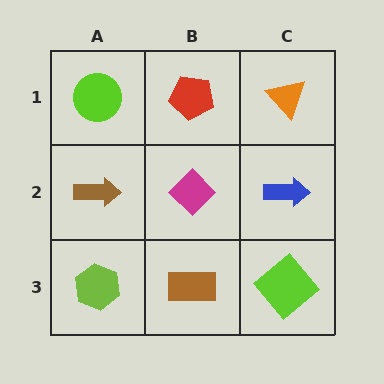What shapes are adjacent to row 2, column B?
A red pentagon (row 1, column B), a brown rectangle (row 3, column B), a brown arrow (row 2, column A), a blue arrow (row 2, column C).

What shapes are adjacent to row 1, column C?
A blue arrow (row 2, column C), a red pentagon (row 1, column B).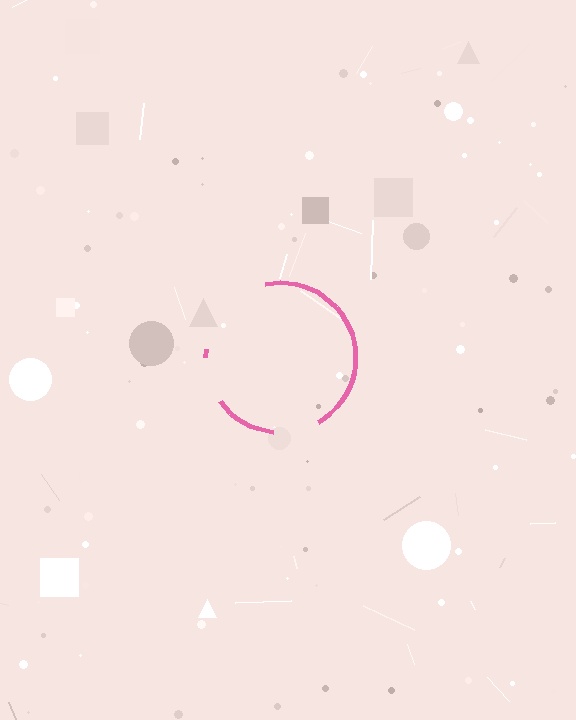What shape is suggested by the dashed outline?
The dashed outline suggests a circle.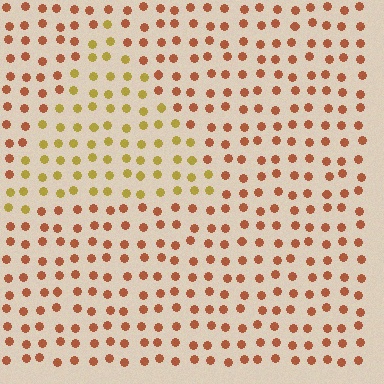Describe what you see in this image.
The image is filled with small brown elements in a uniform arrangement. A triangle-shaped region is visible where the elements are tinted to a slightly different hue, forming a subtle color boundary.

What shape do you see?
I see a triangle.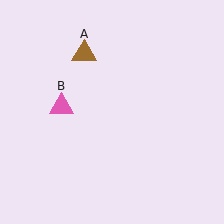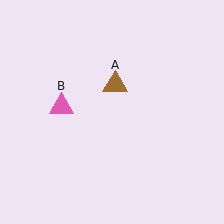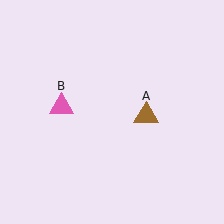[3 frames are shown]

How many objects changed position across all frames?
1 object changed position: brown triangle (object A).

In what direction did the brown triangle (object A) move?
The brown triangle (object A) moved down and to the right.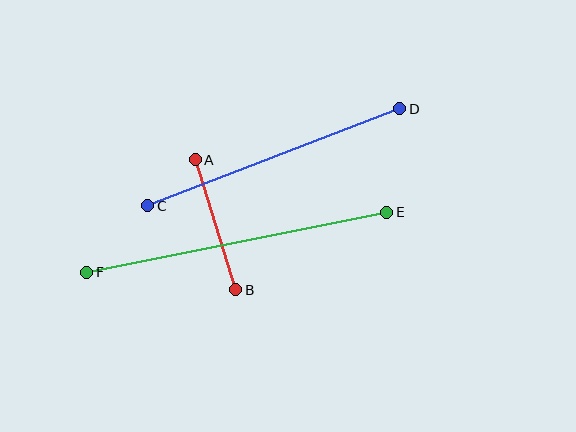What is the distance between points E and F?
The distance is approximately 306 pixels.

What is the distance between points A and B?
The distance is approximately 136 pixels.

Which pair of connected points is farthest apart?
Points E and F are farthest apart.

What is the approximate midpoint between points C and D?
The midpoint is at approximately (274, 157) pixels.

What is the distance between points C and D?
The distance is approximately 270 pixels.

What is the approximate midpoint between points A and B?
The midpoint is at approximately (216, 225) pixels.